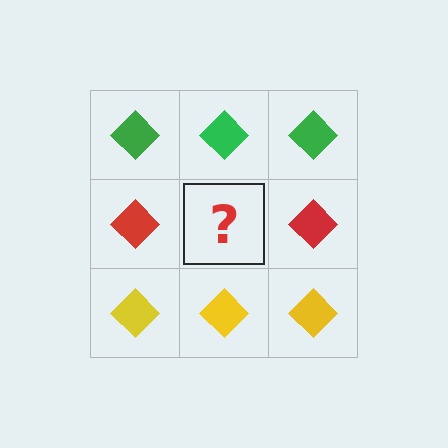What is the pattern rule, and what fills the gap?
The rule is that each row has a consistent color. The gap should be filled with a red diamond.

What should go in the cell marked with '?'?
The missing cell should contain a red diamond.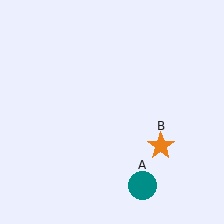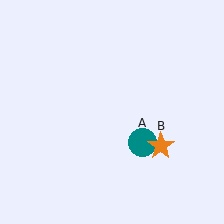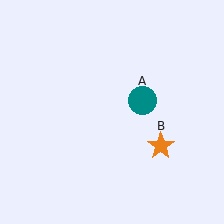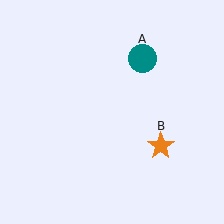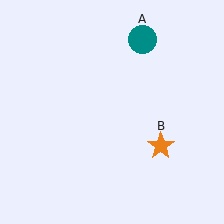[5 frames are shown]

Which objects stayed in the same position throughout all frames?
Orange star (object B) remained stationary.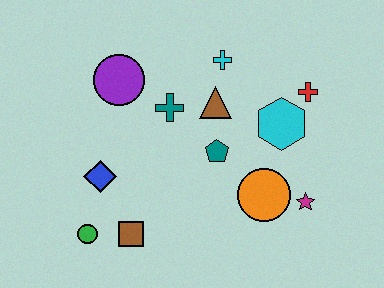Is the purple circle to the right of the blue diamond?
Yes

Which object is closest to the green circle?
The brown square is closest to the green circle.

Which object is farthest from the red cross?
The green circle is farthest from the red cross.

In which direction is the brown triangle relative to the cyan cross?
The brown triangle is below the cyan cross.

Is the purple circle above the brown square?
Yes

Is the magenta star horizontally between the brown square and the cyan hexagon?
No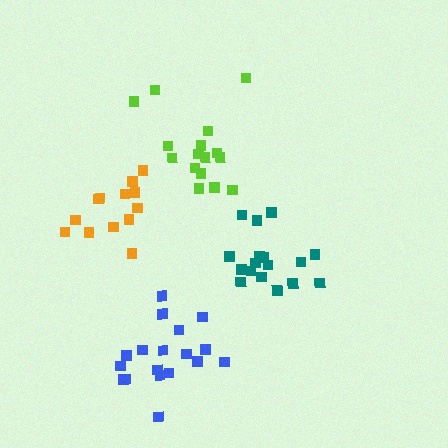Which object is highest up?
The lime cluster is topmost.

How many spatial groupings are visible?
There are 4 spatial groupings.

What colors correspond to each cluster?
The clusters are colored: teal, orange, lime, blue.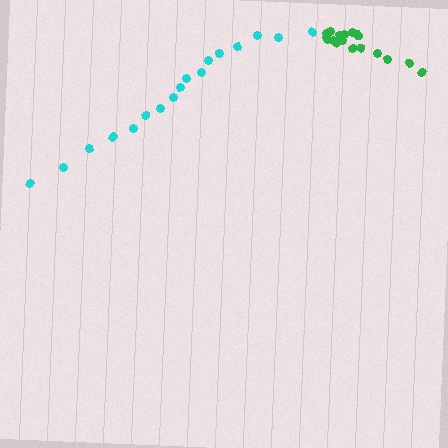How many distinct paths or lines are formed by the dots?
There are 2 distinct paths.